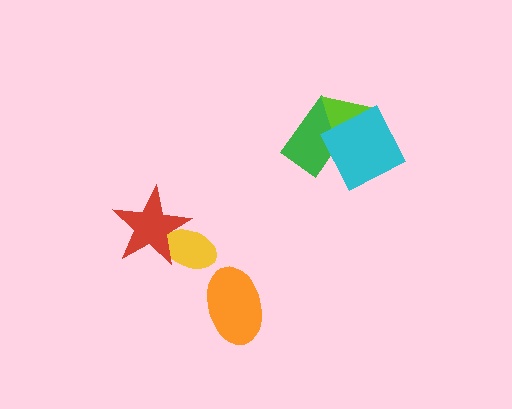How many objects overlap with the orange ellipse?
0 objects overlap with the orange ellipse.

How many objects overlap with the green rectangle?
2 objects overlap with the green rectangle.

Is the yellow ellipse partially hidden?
Yes, it is partially covered by another shape.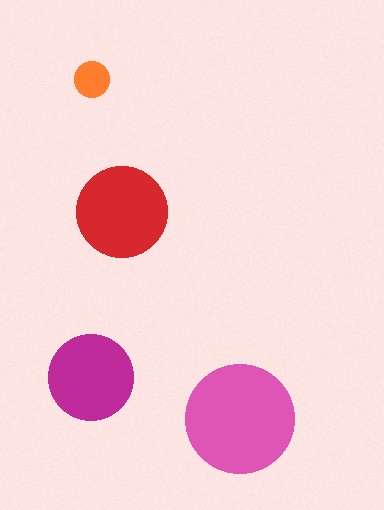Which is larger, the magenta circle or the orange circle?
The magenta one.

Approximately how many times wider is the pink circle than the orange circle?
About 3 times wider.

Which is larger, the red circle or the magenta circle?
The red one.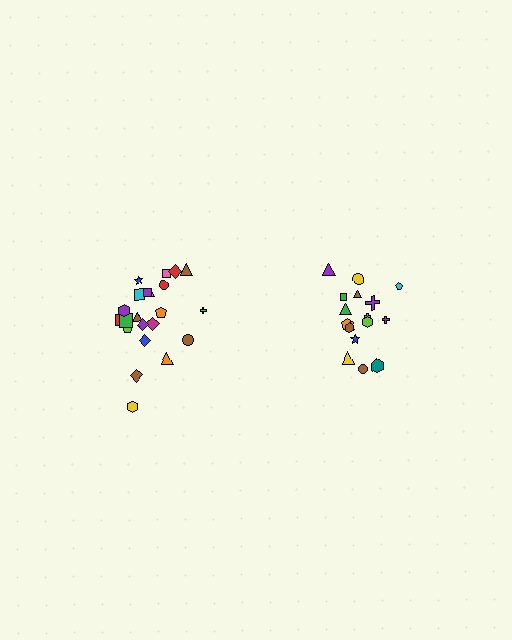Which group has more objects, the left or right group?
The left group.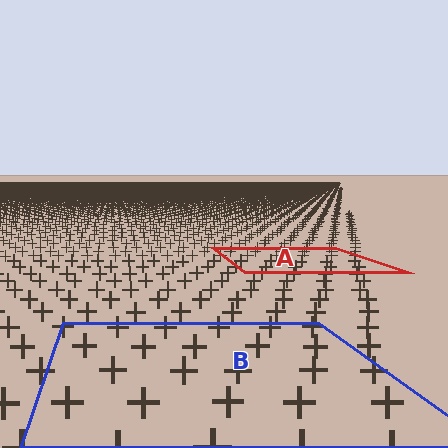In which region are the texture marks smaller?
The texture marks are smaller in region A, because it is farther away.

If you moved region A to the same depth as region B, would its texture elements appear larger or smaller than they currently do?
They would appear larger. At a closer depth, the same texture elements are projected at a bigger on-screen size.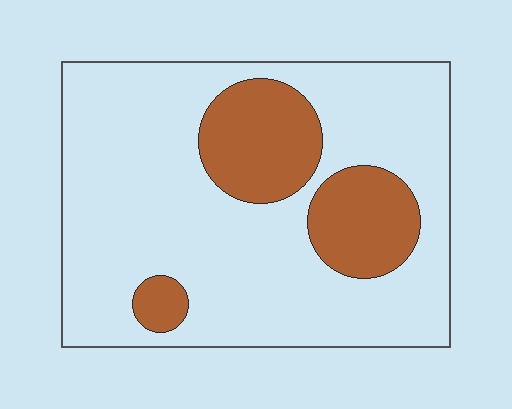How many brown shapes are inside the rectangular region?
3.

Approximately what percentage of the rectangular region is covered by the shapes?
Approximately 20%.